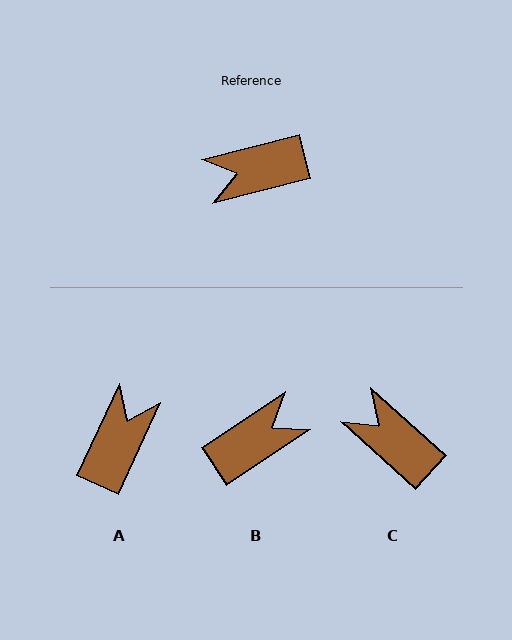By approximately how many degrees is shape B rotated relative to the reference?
Approximately 161 degrees clockwise.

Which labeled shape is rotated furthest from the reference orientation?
B, about 161 degrees away.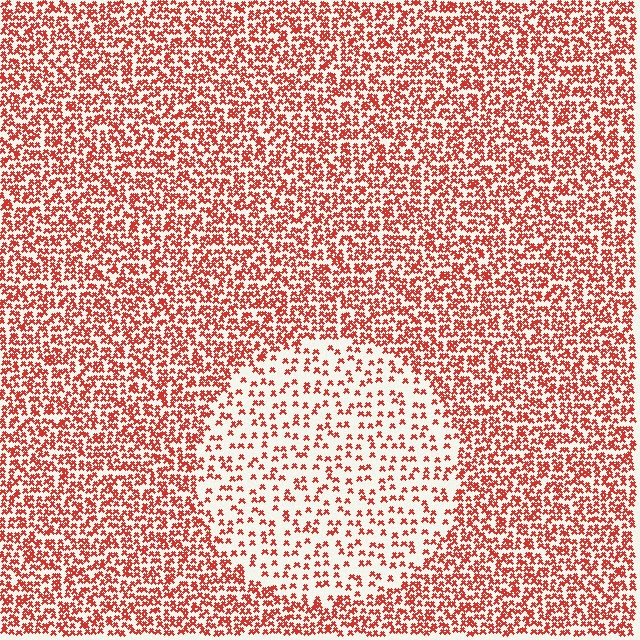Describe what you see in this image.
The image contains small red elements arranged at two different densities. A circle-shaped region is visible where the elements are less densely packed than the surrounding area.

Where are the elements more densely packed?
The elements are more densely packed outside the circle boundary.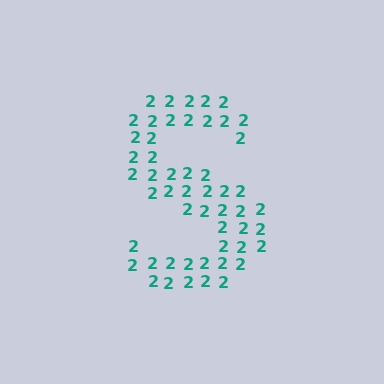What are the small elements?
The small elements are digit 2's.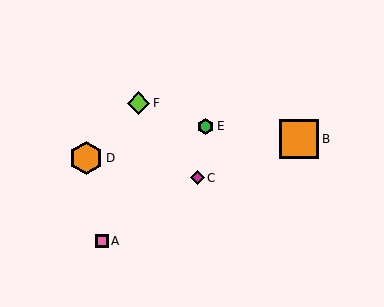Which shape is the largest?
The orange square (labeled B) is the largest.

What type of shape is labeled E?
Shape E is a green hexagon.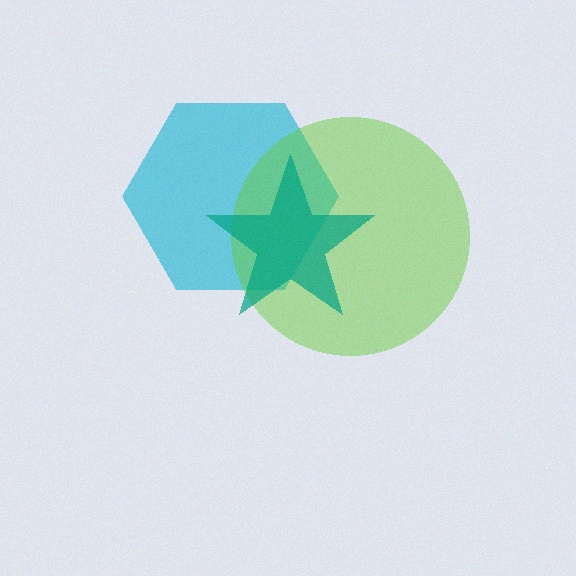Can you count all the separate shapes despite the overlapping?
Yes, there are 3 separate shapes.